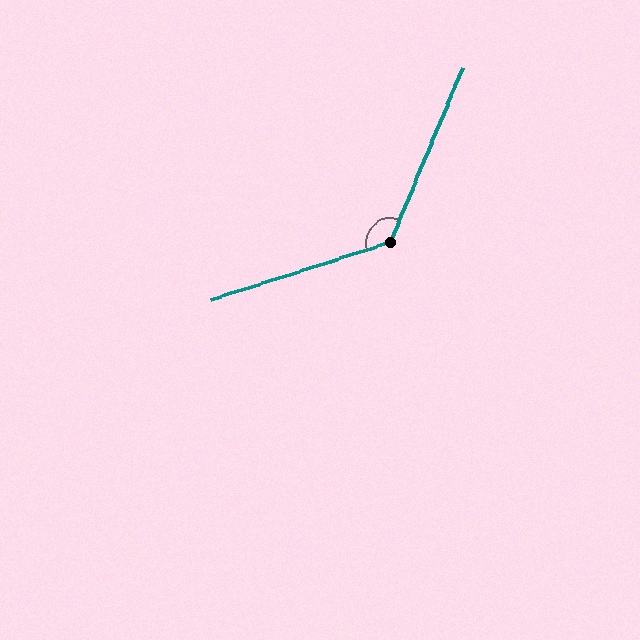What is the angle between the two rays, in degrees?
Approximately 130 degrees.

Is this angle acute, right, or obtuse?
It is obtuse.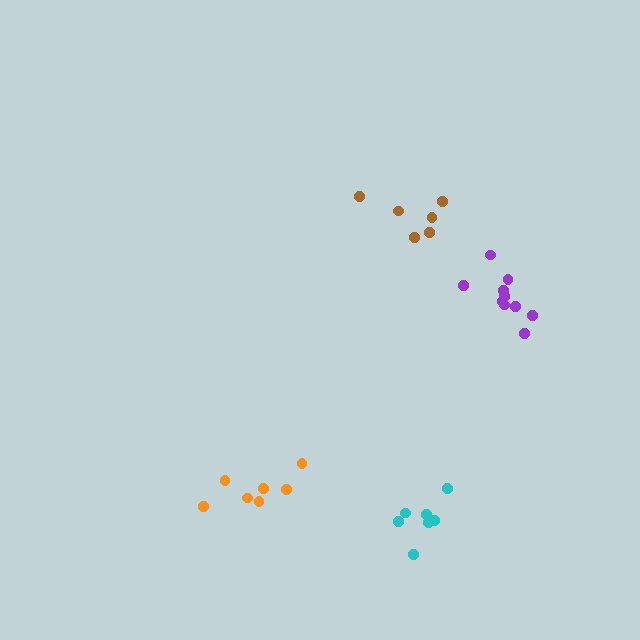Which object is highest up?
The brown cluster is topmost.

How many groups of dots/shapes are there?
There are 4 groups.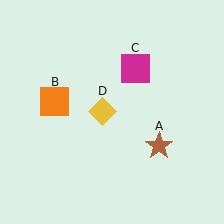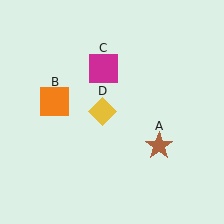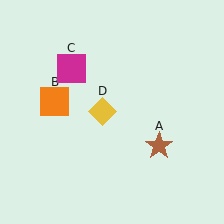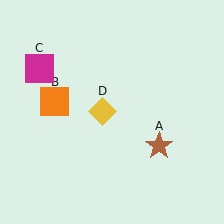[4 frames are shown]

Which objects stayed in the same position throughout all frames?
Brown star (object A) and orange square (object B) and yellow diamond (object D) remained stationary.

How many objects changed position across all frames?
1 object changed position: magenta square (object C).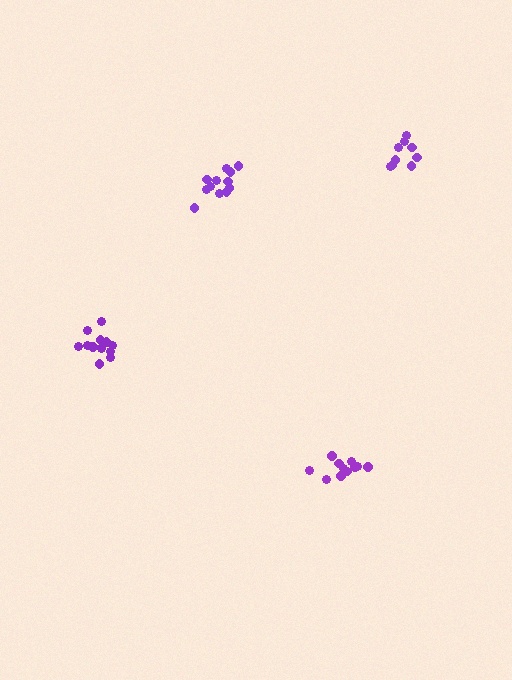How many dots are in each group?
Group 1: 12 dots, Group 2: 11 dots, Group 3: 9 dots, Group 4: 12 dots (44 total).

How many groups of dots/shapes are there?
There are 4 groups.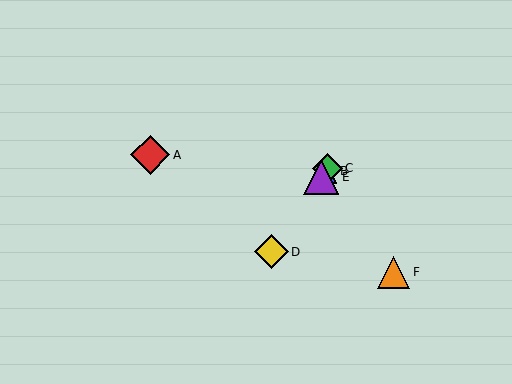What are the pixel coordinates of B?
Object B is at (325, 171).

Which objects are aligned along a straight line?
Objects B, C, D, E are aligned along a straight line.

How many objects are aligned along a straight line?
4 objects (B, C, D, E) are aligned along a straight line.